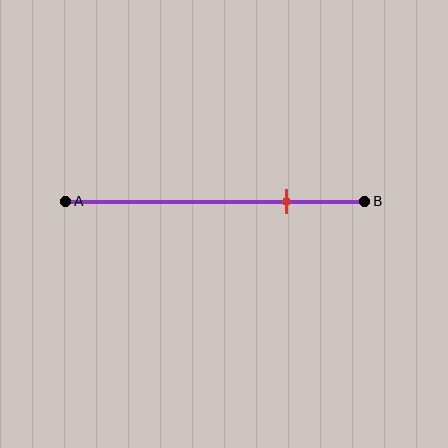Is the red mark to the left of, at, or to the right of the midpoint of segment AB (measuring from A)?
The red mark is to the right of the midpoint of segment AB.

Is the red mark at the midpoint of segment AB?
No, the mark is at about 75% from A, not at the 50% midpoint.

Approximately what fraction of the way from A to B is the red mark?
The red mark is approximately 75% of the way from A to B.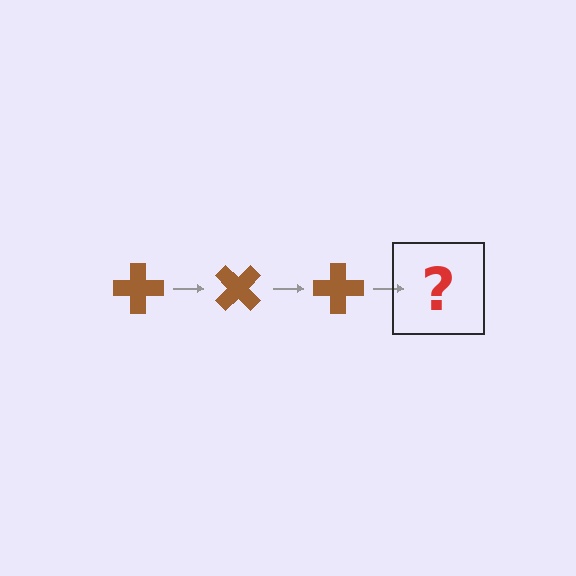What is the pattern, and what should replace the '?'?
The pattern is that the cross rotates 45 degrees each step. The '?' should be a brown cross rotated 135 degrees.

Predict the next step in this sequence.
The next step is a brown cross rotated 135 degrees.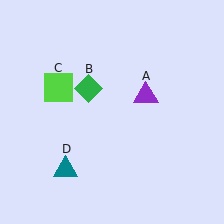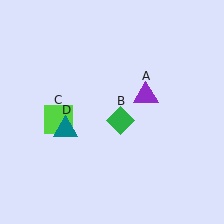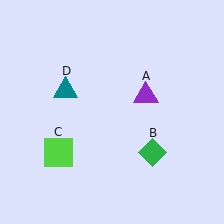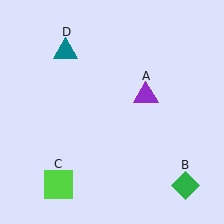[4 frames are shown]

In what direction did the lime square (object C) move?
The lime square (object C) moved down.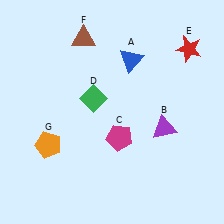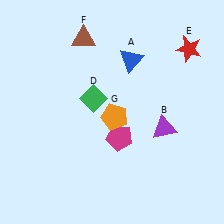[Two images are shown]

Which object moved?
The orange pentagon (G) moved right.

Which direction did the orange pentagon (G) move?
The orange pentagon (G) moved right.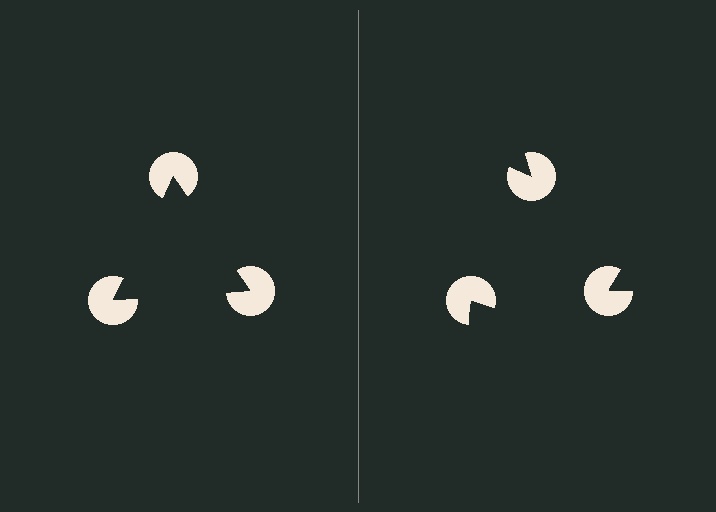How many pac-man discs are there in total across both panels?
6 — 3 on each side.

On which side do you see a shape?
An illusory triangle appears on the left side. On the right side the wedge cuts are rotated, so no coherent shape forms.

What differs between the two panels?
The pac-man discs are positioned identically on both sides; only the wedge orientations differ. On the left they align to a triangle; on the right they are misaligned.